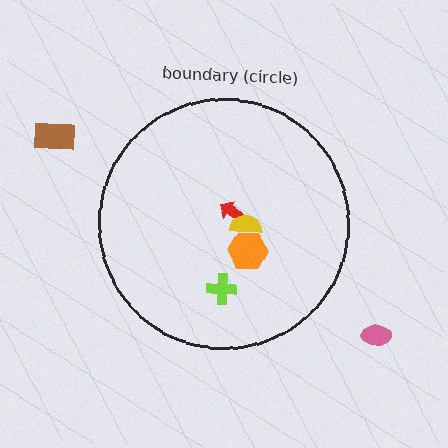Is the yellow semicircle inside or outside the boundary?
Inside.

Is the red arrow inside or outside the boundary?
Inside.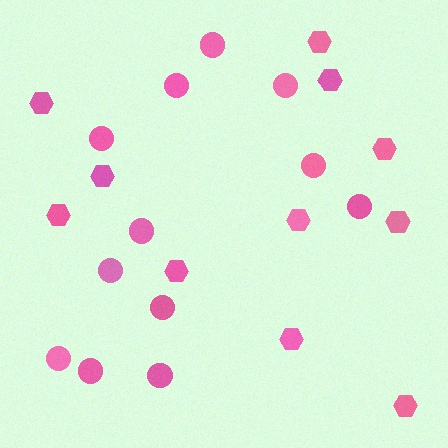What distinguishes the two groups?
There are 2 groups: one group of circles (12) and one group of hexagons (11).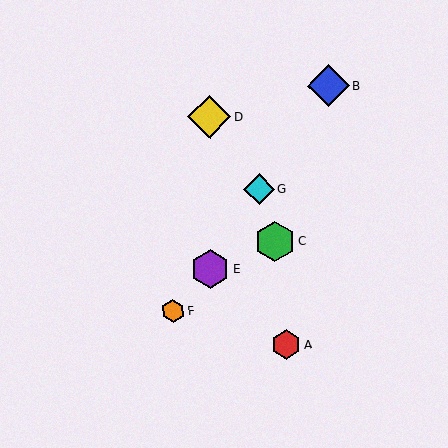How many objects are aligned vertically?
2 objects (D, E) are aligned vertically.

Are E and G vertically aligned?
No, E is at x≈211 and G is at x≈259.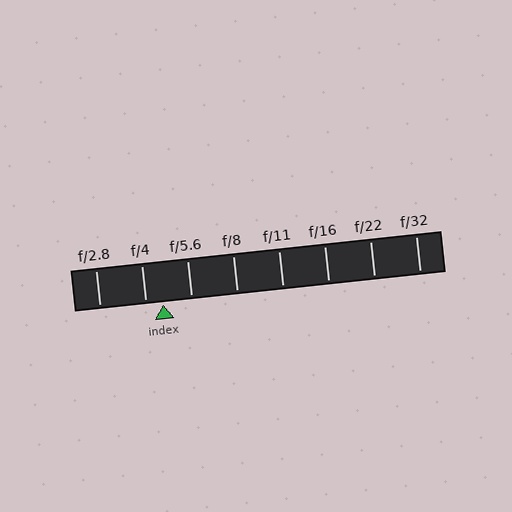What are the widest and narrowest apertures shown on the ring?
The widest aperture shown is f/2.8 and the narrowest is f/32.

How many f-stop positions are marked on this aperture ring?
There are 8 f-stop positions marked.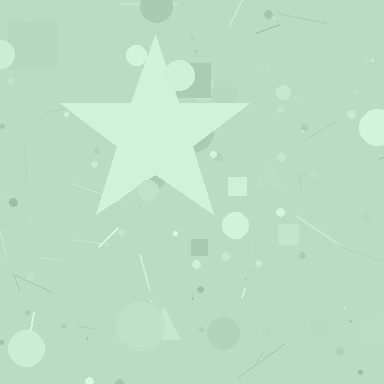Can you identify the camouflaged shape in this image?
The camouflaged shape is a star.